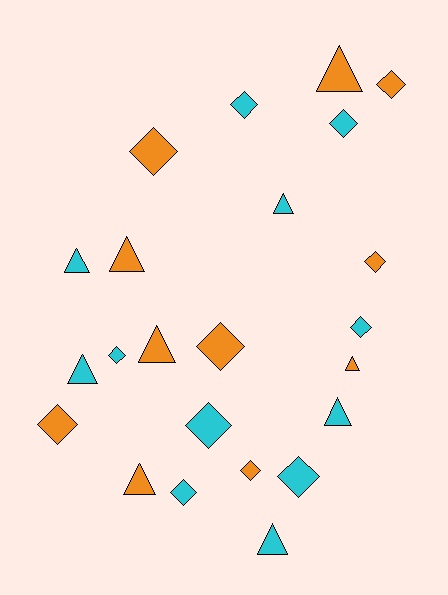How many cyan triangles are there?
There are 5 cyan triangles.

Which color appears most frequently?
Cyan, with 12 objects.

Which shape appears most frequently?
Diamond, with 13 objects.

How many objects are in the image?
There are 23 objects.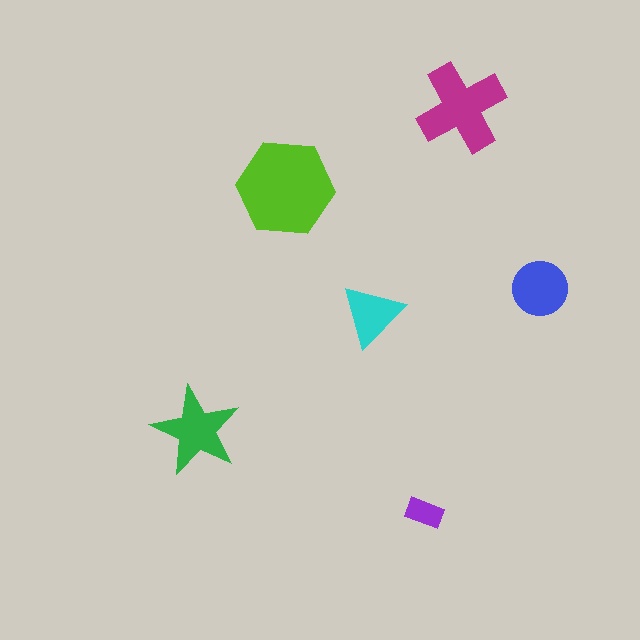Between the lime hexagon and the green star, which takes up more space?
The lime hexagon.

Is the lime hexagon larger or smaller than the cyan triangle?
Larger.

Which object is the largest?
The lime hexagon.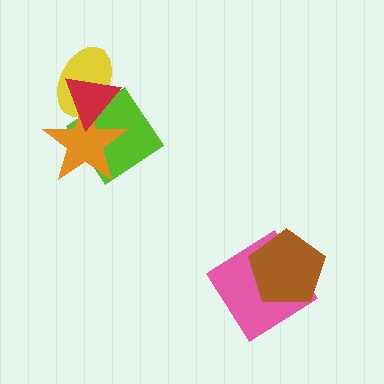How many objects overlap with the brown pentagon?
1 object overlaps with the brown pentagon.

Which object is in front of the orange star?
The red triangle is in front of the orange star.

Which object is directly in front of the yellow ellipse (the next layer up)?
The lime diamond is directly in front of the yellow ellipse.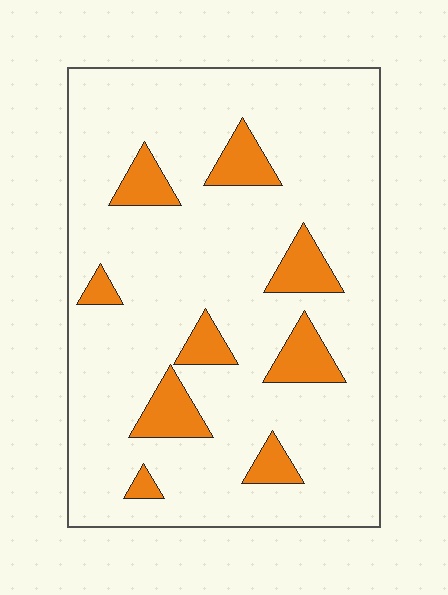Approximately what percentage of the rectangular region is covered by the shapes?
Approximately 15%.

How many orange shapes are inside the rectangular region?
9.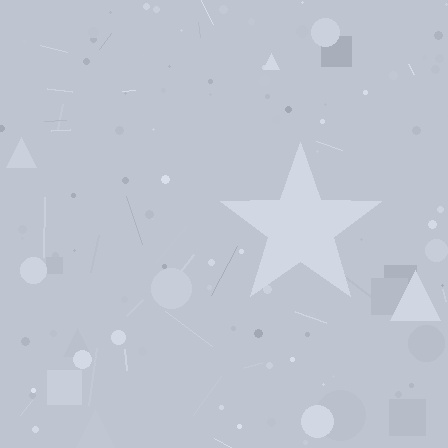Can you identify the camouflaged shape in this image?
The camouflaged shape is a star.